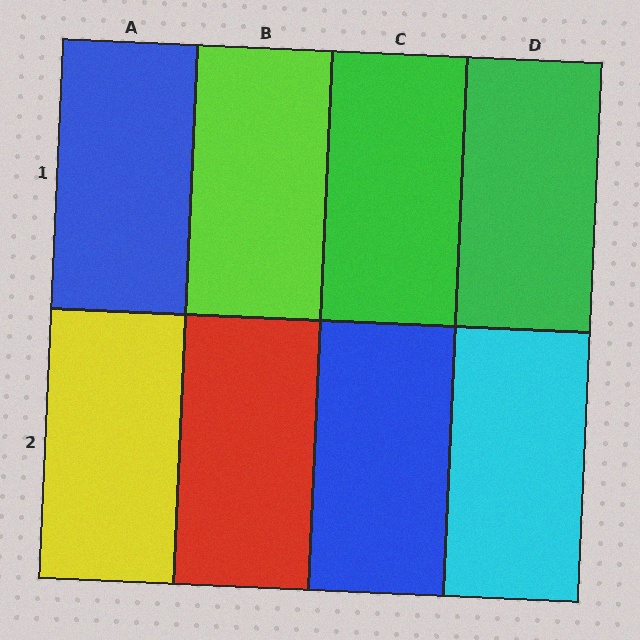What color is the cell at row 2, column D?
Cyan.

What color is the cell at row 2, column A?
Yellow.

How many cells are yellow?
1 cell is yellow.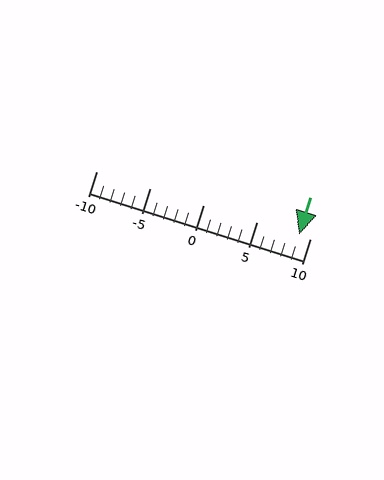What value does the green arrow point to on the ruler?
The green arrow points to approximately 9.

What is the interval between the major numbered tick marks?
The major tick marks are spaced 5 units apart.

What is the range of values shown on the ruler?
The ruler shows values from -10 to 10.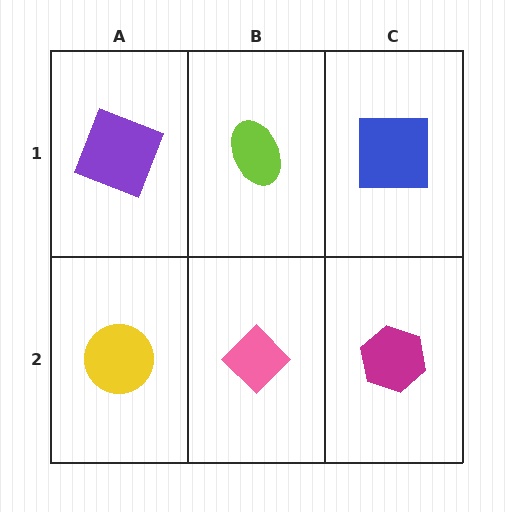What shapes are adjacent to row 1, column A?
A yellow circle (row 2, column A), a lime ellipse (row 1, column B).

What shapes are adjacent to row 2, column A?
A purple square (row 1, column A), a pink diamond (row 2, column B).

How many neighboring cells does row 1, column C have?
2.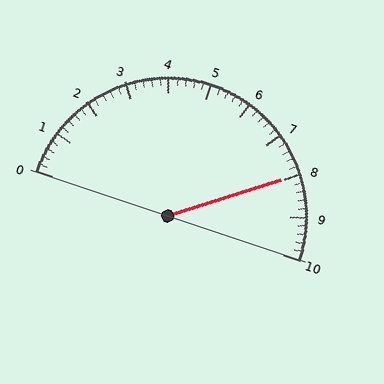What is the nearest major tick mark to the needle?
The nearest major tick mark is 8.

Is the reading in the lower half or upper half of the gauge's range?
The reading is in the upper half of the range (0 to 10).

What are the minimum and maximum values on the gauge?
The gauge ranges from 0 to 10.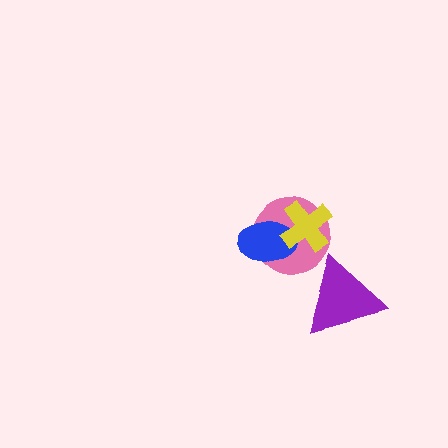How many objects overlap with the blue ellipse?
2 objects overlap with the blue ellipse.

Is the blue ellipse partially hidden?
Yes, it is partially covered by another shape.